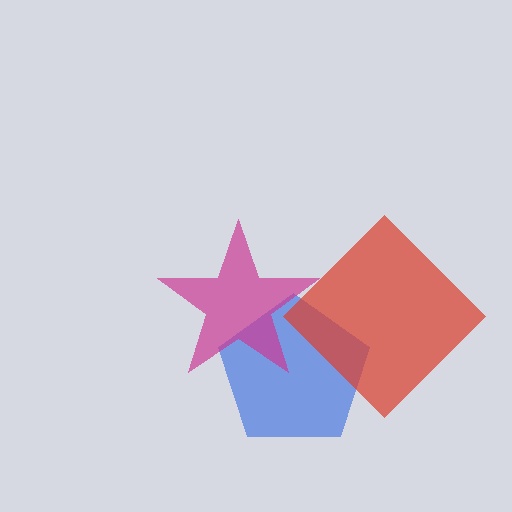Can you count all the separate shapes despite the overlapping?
Yes, there are 3 separate shapes.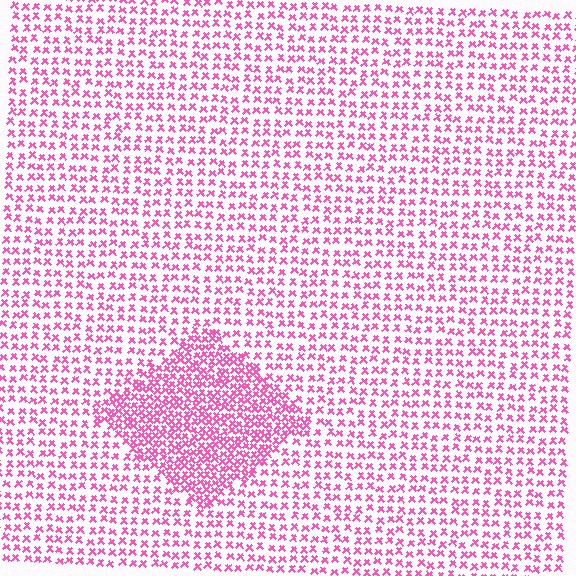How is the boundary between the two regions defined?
The boundary is defined by a change in element density (approximately 2.0x ratio). All elements are the same color, size, and shape.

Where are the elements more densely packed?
The elements are more densely packed inside the diamond boundary.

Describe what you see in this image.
The image contains small pink elements arranged at two different densities. A diamond-shaped region is visible where the elements are more densely packed than the surrounding area.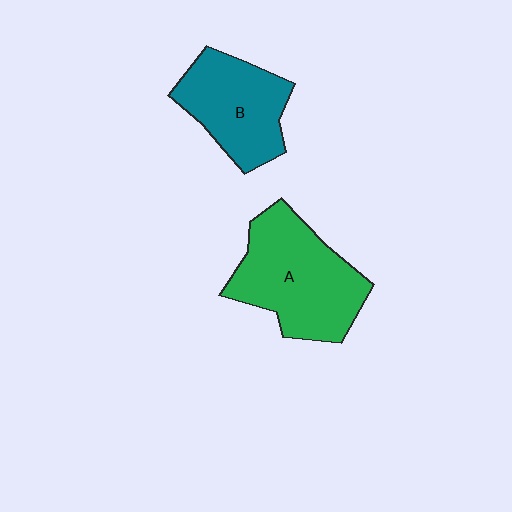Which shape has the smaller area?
Shape B (teal).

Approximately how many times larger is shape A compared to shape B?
Approximately 1.3 times.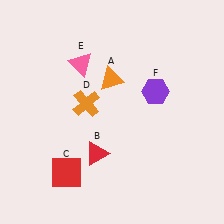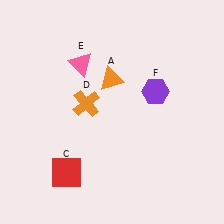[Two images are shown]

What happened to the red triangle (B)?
The red triangle (B) was removed in Image 2. It was in the bottom-left area of Image 1.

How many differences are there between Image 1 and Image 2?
There is 1 difference between the two images.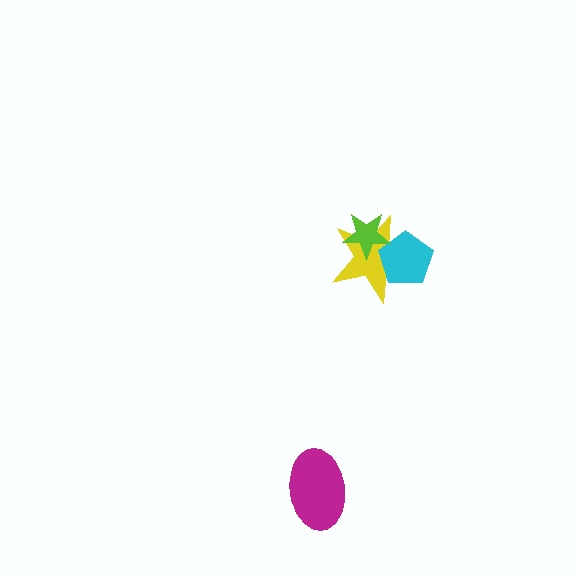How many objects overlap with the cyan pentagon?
2 objects overlap with the cyan pentagon.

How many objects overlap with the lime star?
2 objects overlap with the lime star.